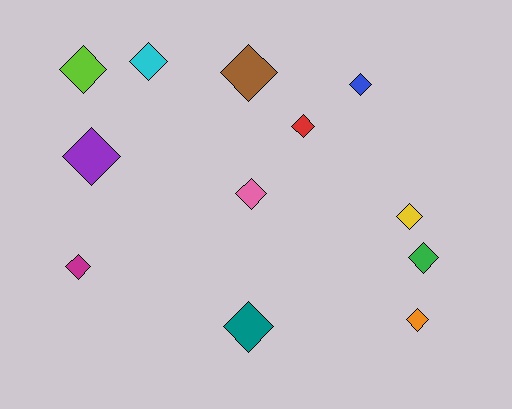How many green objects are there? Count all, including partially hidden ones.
There is 1 green object.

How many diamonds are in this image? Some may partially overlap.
There are 12 diamonds.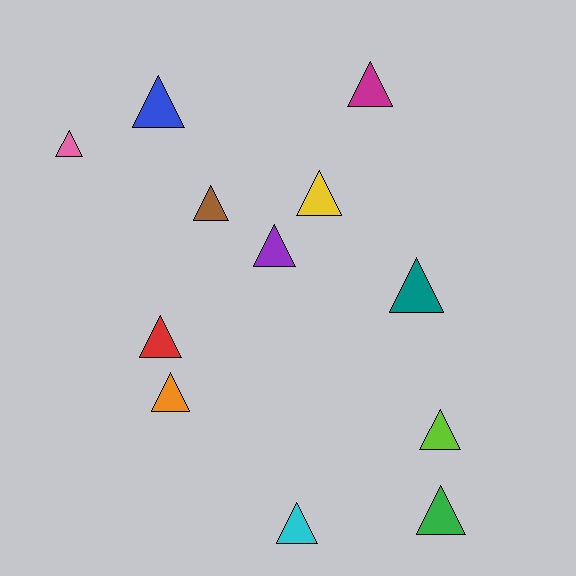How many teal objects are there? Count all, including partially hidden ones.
There is 1 teal object.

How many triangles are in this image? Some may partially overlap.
There are 12 triangles.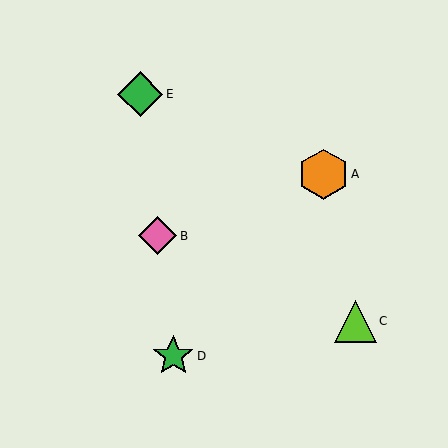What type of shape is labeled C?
Shape C is a lime triangle.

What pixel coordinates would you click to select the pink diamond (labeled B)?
Click at (158, 236) to select the pink diamond B.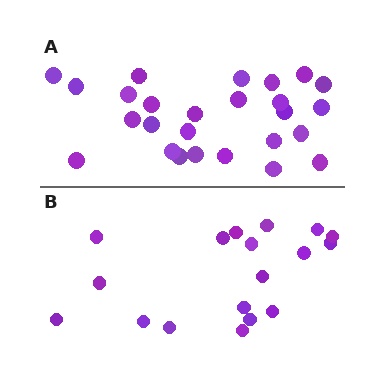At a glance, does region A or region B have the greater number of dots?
Region A (the top region) has more dots.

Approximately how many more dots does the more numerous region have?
Region A has roughly 8 or so more dots than region B.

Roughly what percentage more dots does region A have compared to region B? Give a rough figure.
About 45% more.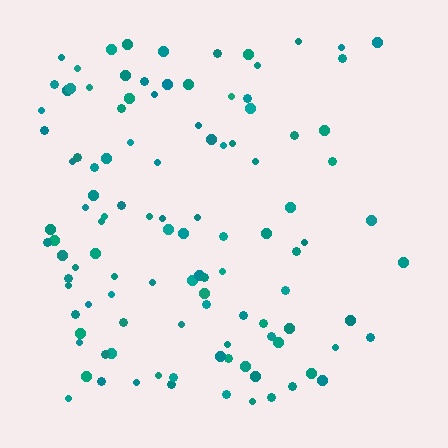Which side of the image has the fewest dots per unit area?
The right.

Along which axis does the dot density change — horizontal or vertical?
Horizontal.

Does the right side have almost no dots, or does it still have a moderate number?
Still a moderate number, just noticeably fewer than the left.